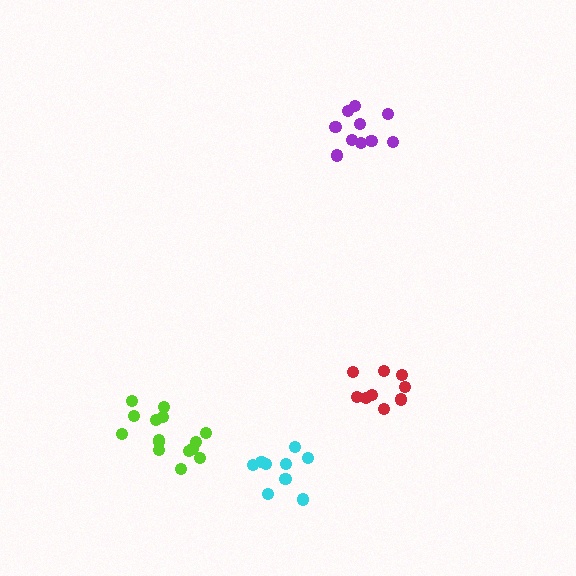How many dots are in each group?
Group 1: 15 dots, Group 2: 9 dots, Group 3: 11 dots, Group 4: 9 dots (44 total).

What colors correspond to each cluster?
The clusters are colored: lime, cyan, purple, red.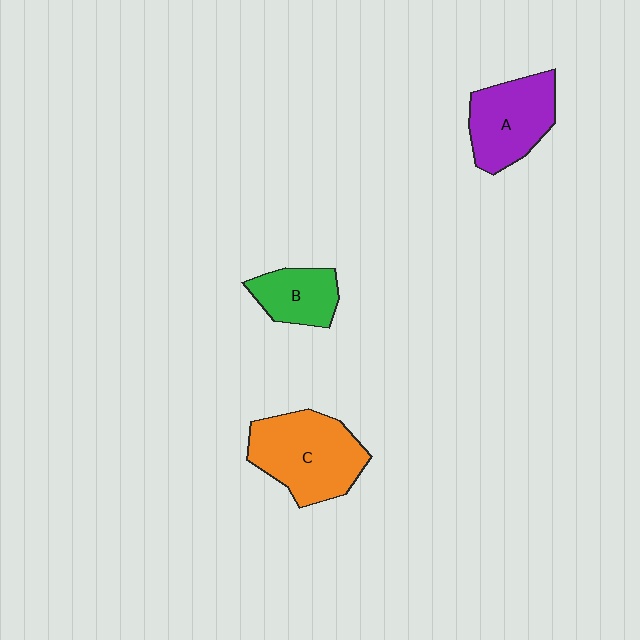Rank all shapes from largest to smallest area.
From largest to smallest: C (orange), A (purple), B (green).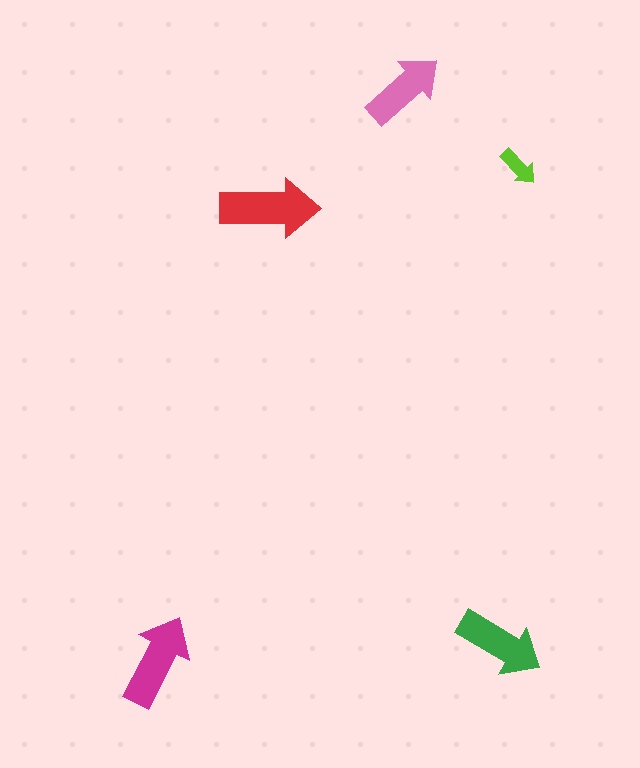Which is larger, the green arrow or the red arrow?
The red one.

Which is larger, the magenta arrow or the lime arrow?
The magenta one.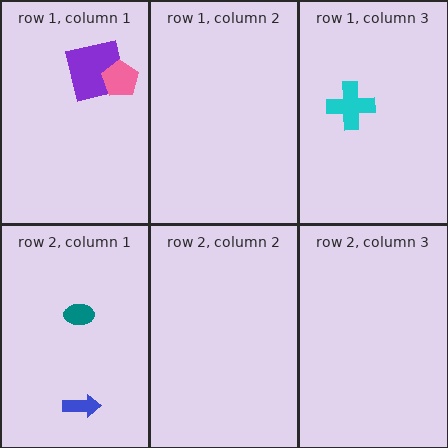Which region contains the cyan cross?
The row 1, column 3 region.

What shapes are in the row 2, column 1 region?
The blue arrow, the teal ellipse.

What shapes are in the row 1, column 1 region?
The purple square, the pink pentagon.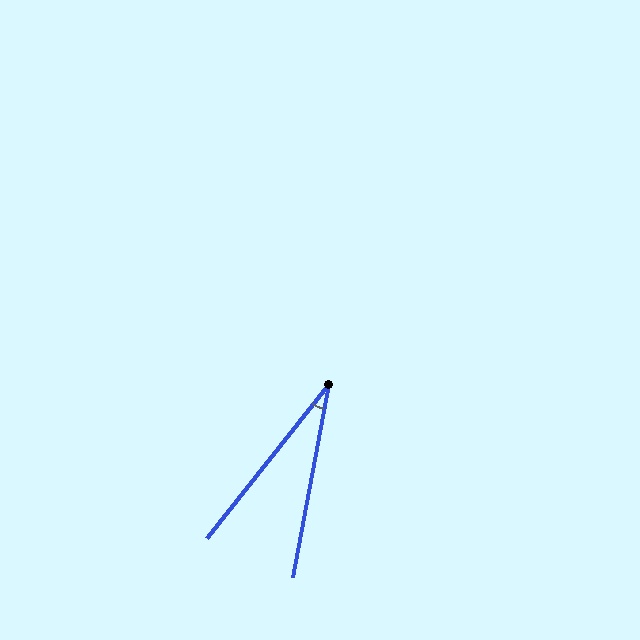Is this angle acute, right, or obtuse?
It is acute.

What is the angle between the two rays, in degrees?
Approximately 28 degrees.